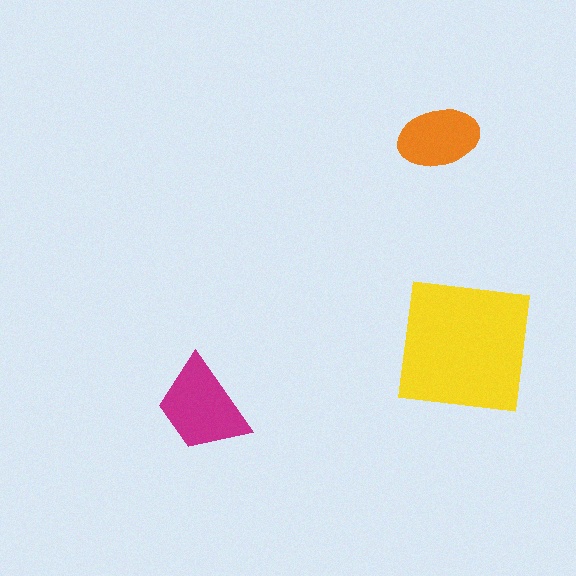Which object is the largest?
The yellow square.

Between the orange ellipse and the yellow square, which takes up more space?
The yellow square.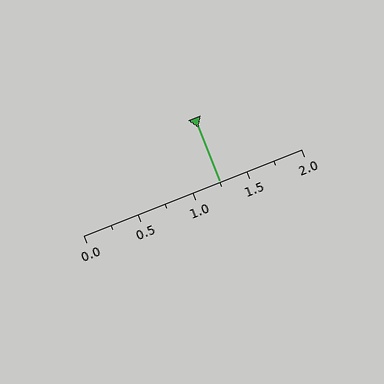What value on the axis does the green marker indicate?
The marker indicates approximately 1.25.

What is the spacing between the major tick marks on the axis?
The major ticks are spaced 0.5 apart.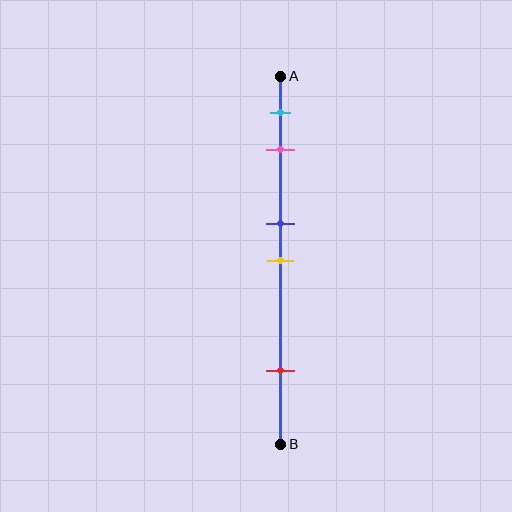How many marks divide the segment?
There are 5 marks dividing the segment.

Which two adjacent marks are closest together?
The blue and yellow marks are the closest adjacent pair.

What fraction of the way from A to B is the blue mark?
The blue mark is approximately 40% (0.4) of the way from A to B.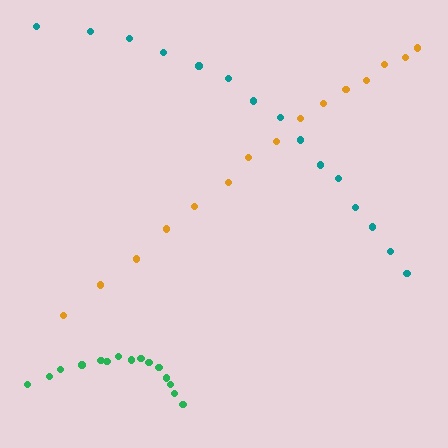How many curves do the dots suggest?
There are 3 distinct paths.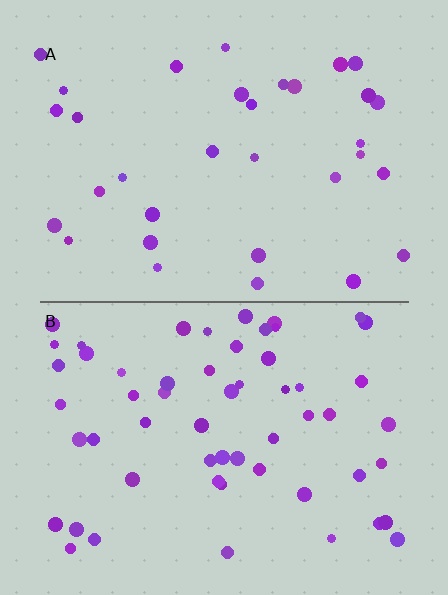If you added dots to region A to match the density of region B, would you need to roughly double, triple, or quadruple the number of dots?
Approximately double.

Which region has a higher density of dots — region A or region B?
B (the bottom).